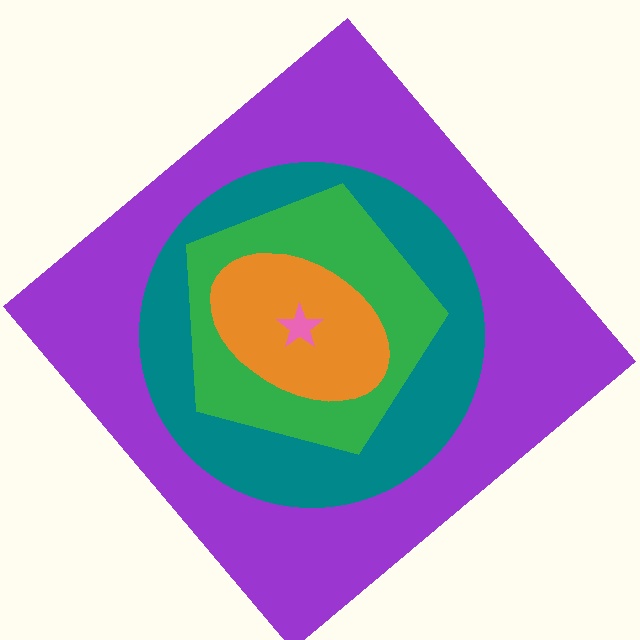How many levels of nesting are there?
5.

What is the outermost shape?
The purple diamond.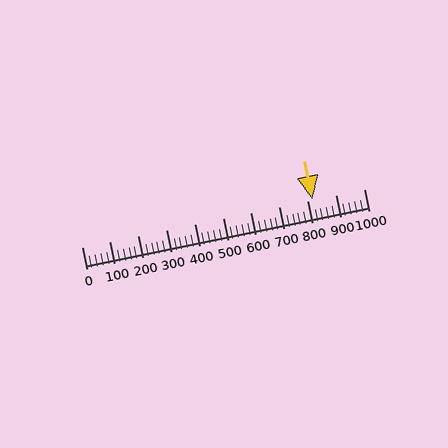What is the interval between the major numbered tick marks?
The major tick marks are spaced 100 units apart.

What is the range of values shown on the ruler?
The ruler shows values from 0 to 1000.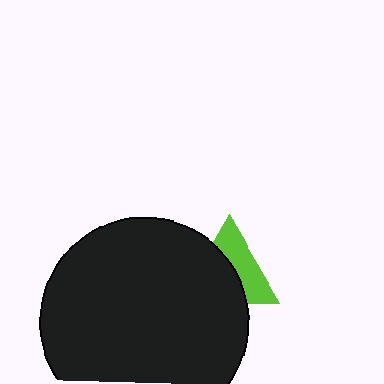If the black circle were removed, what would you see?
You would see the complete lime triangle.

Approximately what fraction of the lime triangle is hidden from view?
Roughly 53% of the lime triangle is hidden behind the black circle.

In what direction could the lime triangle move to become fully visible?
The lime triangle could move toward the upper-right. That would shift it out from behind the black circle entirely.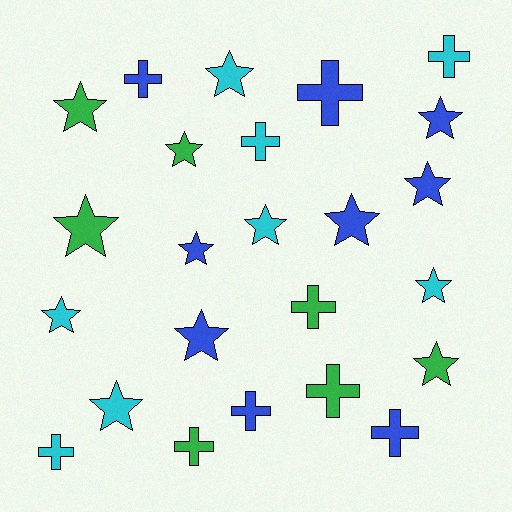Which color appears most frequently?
Blue, with 9 objects.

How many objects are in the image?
There are 24 objects.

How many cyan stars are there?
There are 5 cyan stars.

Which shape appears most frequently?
Star, with 14 objects.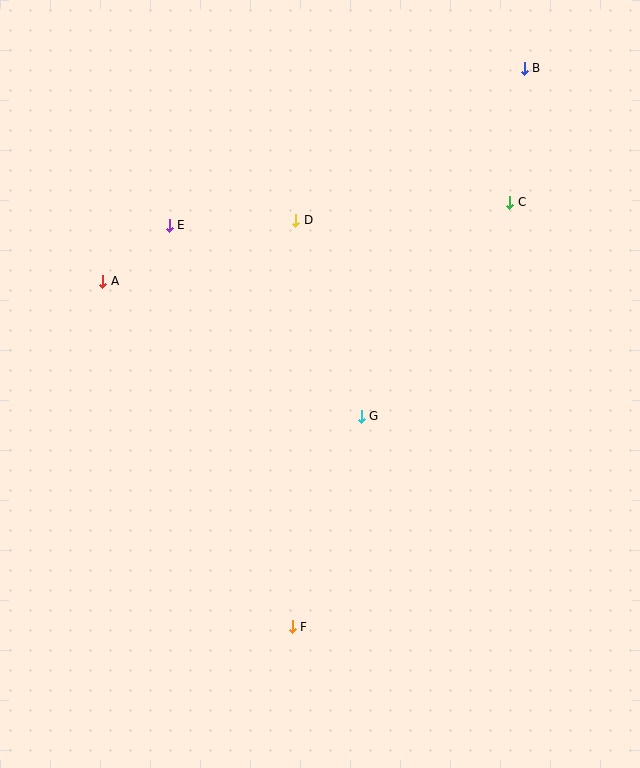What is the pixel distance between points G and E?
The distance between G and E is 271 pixels.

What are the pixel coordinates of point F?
Point F is at (292, 627).